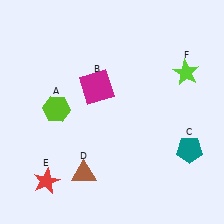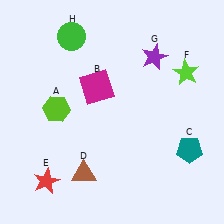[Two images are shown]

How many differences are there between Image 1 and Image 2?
There are 2 differences between the two images.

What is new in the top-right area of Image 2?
A purple star (G) was added in the top-right area of Image 2.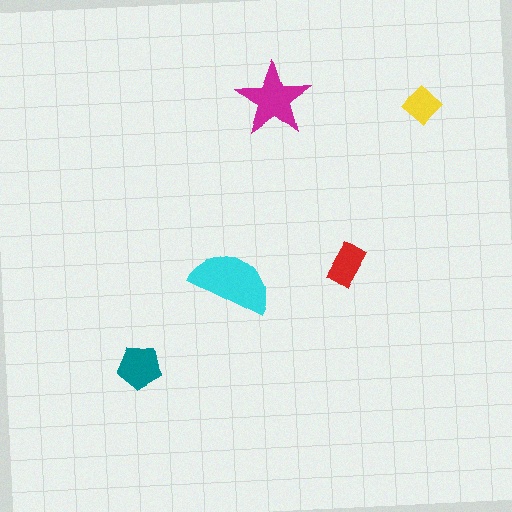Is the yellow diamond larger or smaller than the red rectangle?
Smaller.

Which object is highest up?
The magenta star is topmost.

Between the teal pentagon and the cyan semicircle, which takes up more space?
The cyan semicircle.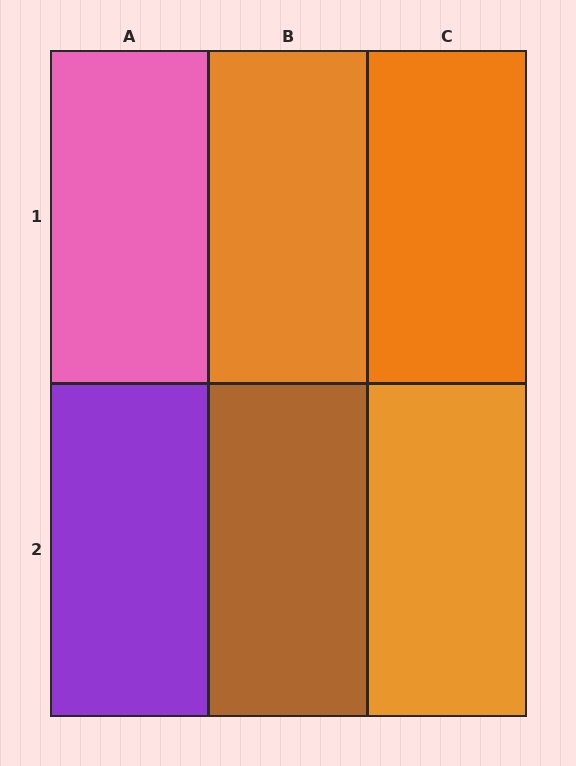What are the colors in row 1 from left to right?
Pink, orange, orange.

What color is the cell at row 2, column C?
Orange.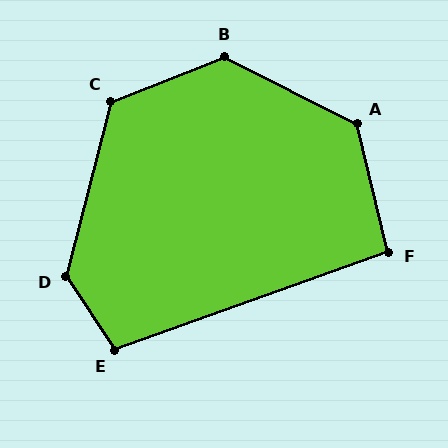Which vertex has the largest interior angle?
B, at approximately 132 degrees.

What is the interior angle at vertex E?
Approximately 104 degrees (obtuse).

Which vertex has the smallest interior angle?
F, at approximately 96 degrees.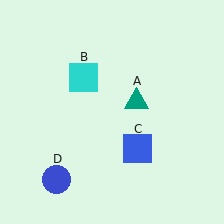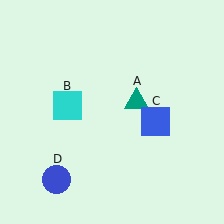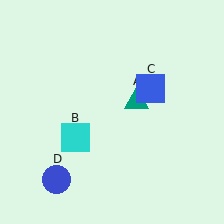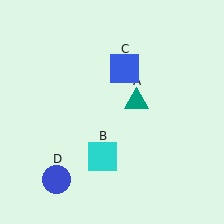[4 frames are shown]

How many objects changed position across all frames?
2 objects changed position: cyan square (object B), blue square (object C).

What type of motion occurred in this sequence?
The cyan square (object B), blue square (object C) rotated counterclockwise around the center of the scene.